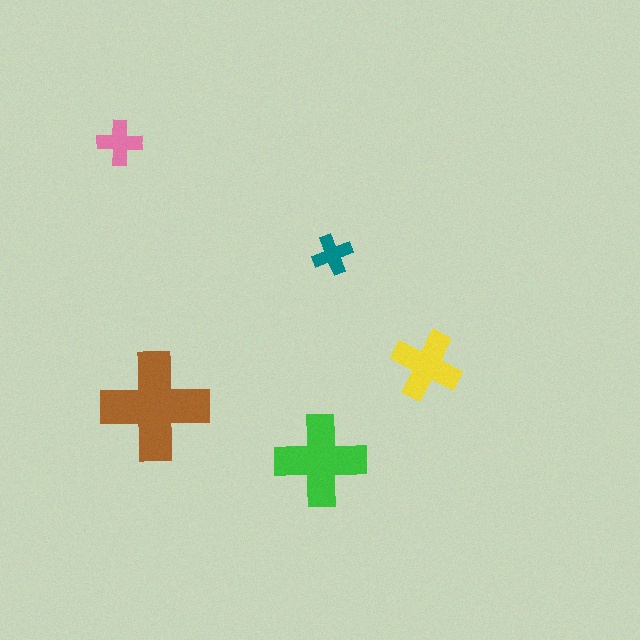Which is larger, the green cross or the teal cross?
The green one.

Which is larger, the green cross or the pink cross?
The green one.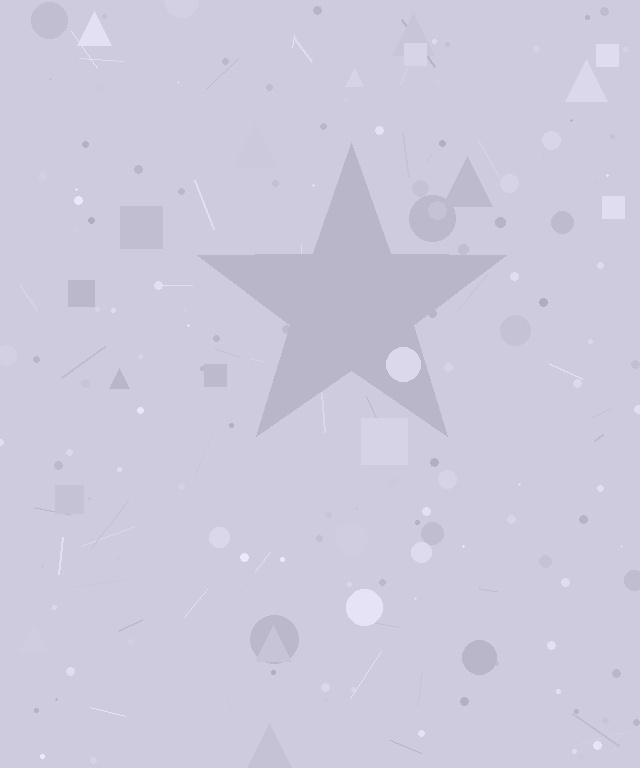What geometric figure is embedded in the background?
A star is embedded in the background.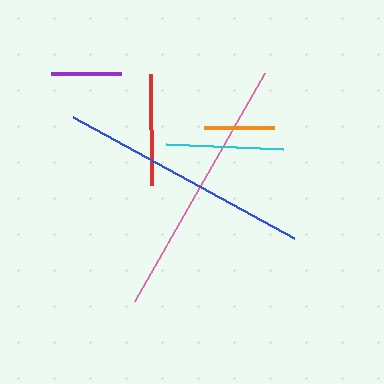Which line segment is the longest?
The pink line is the longest at approximately 262 pixels.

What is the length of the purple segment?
The purple segment is approximately 70 pixels long.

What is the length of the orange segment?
The orange segment is approximately 71 pixels long.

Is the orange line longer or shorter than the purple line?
The orange line is longer than the purple line.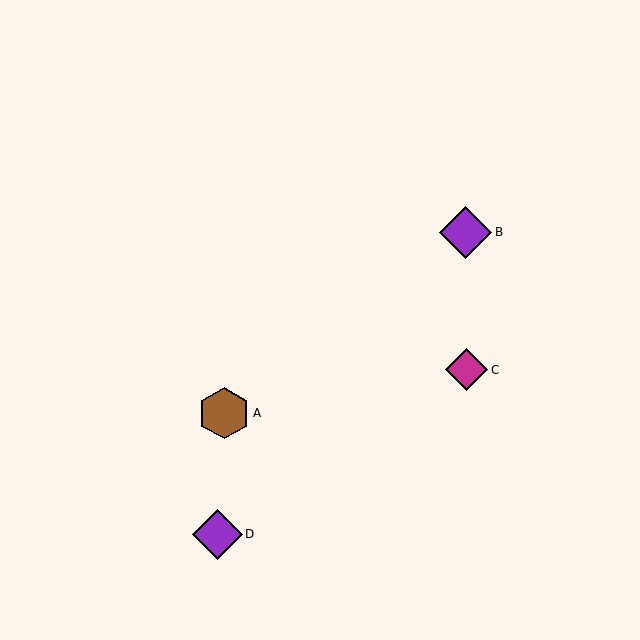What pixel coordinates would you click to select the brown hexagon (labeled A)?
Click at (224, 413) to select the brown hexagon A.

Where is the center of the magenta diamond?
The center of the magenta diamond is at (467, 370).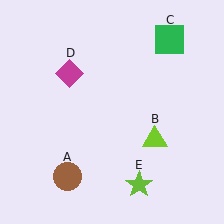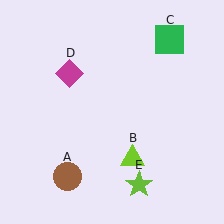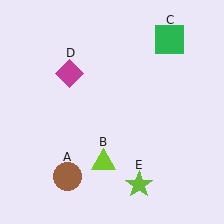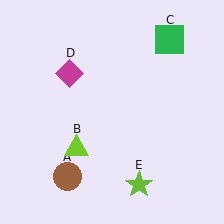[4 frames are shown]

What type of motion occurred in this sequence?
The lime triangle (object B) rotated clockwise around the center of the scene.